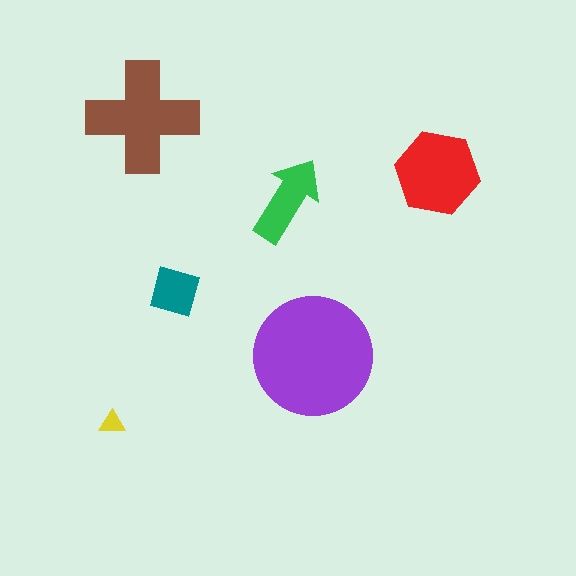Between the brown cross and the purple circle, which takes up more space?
The purple circle.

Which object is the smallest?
The yellow triangle.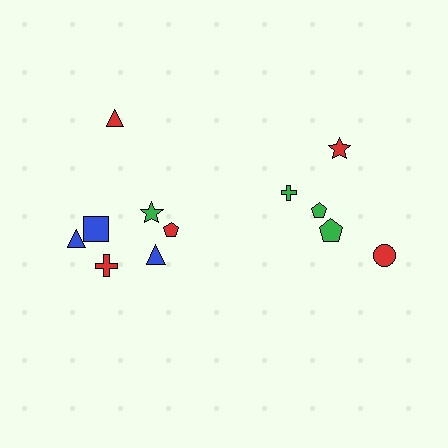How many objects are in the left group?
There are 7 objects.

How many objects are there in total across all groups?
There are 12 objects.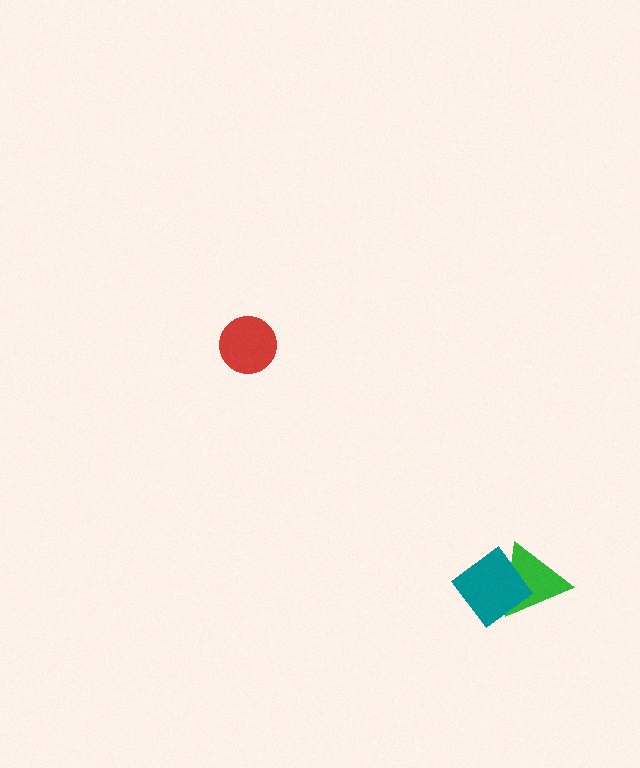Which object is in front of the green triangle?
The teal diamond is in front of the green triangle.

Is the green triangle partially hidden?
Yes, it is partially covered by another shape.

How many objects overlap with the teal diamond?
1 object overlaps with the teal diamond.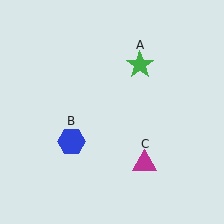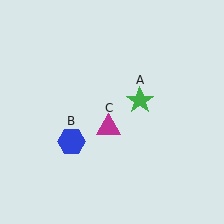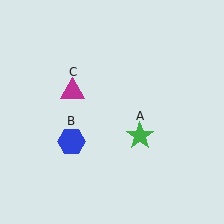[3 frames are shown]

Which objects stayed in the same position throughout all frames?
Blue hexagon (object B) remained stationary.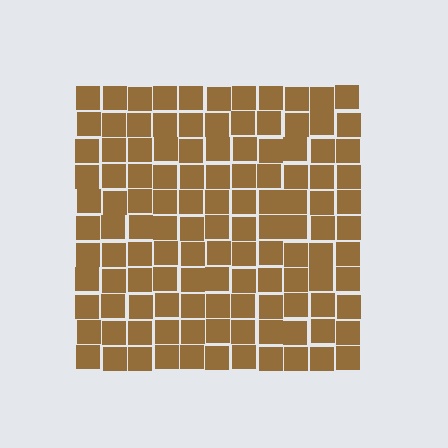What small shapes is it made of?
It is made of small squares.